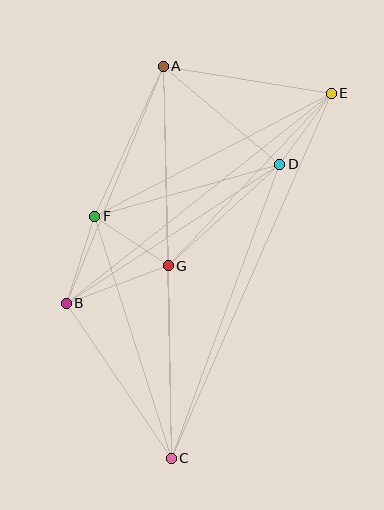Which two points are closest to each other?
Points D and E are closest to each other.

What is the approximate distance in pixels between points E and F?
The distance between E and F is approximately 266 pixels.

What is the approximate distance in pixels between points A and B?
The distance between A and B is approximately 256 pixels.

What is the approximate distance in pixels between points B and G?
The distance between B and G is approximately 108 pixels.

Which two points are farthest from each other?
Points C and E are farthest from each other.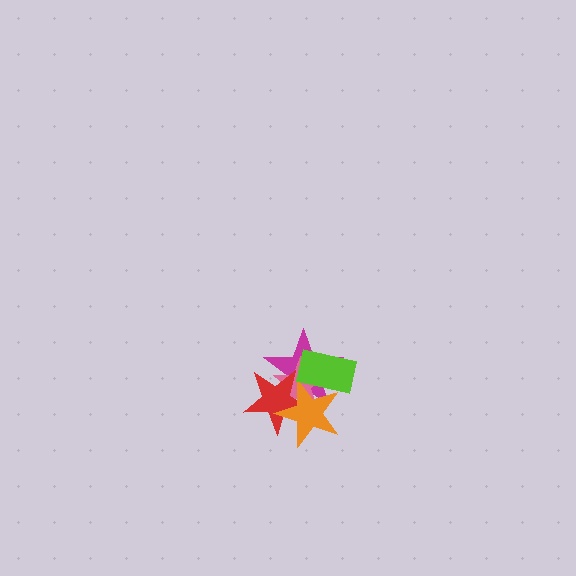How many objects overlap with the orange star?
4 objects overlap with the orange star.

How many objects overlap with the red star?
3 objects overlap with the red star.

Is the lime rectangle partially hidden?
No, no other shape covers it.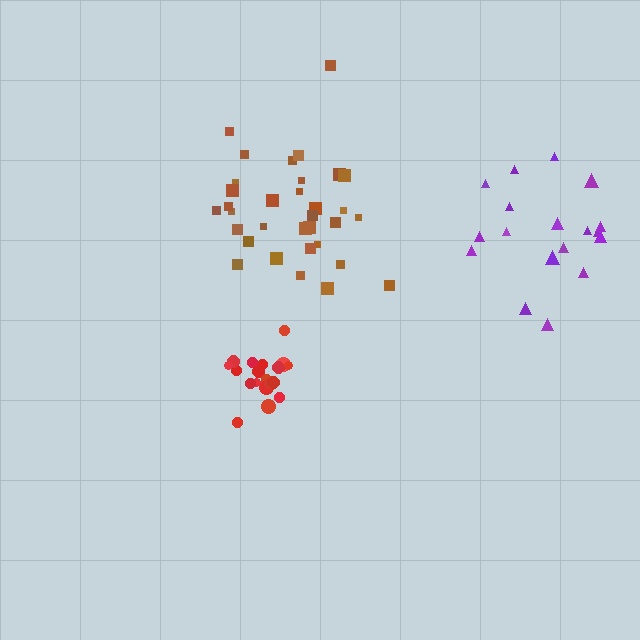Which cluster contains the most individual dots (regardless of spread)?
Brown (33).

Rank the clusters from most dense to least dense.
red, brown, purple.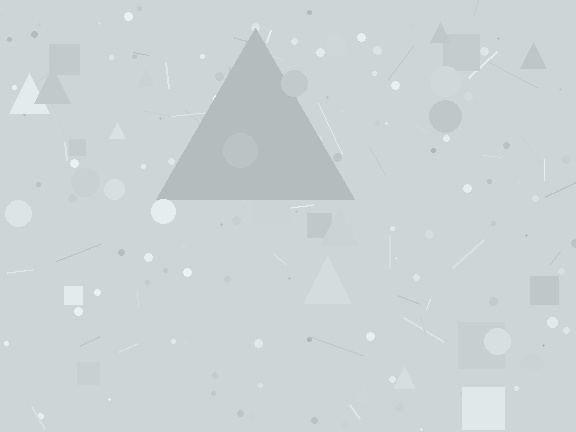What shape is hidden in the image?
A triangle is hidden in the image.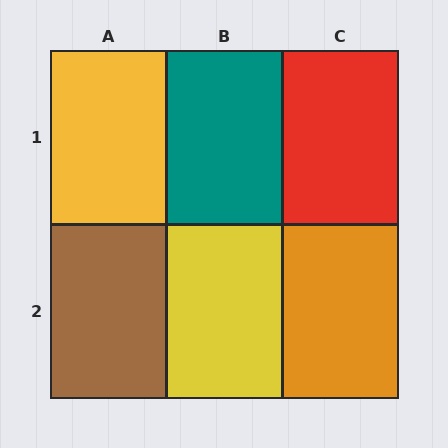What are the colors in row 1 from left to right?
Yellow, teal, red.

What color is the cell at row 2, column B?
Yellow.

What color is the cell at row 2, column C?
Orange.